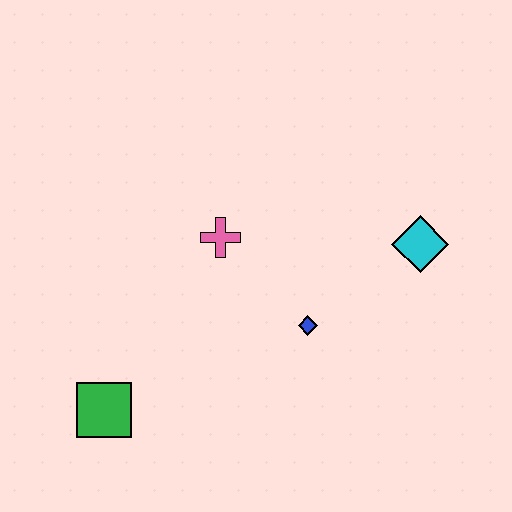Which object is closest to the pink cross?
The blue diamond is closest to the pink cross.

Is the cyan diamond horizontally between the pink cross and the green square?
No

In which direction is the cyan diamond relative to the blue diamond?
The cyan diamond is to the right of the blue diamond.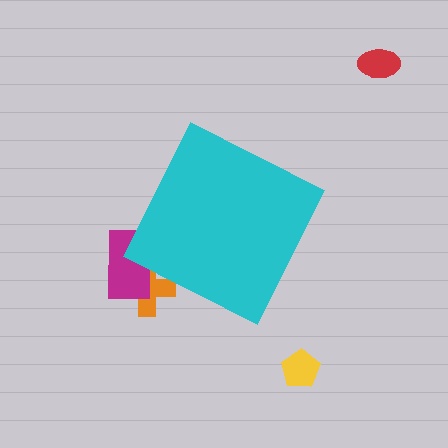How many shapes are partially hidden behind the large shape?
2 shapes are partially hidden.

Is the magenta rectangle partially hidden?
Yes, the magenta rectangle is partially hidden behind the cyan diamond.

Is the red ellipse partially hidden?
No, the red ellipse is fully visible.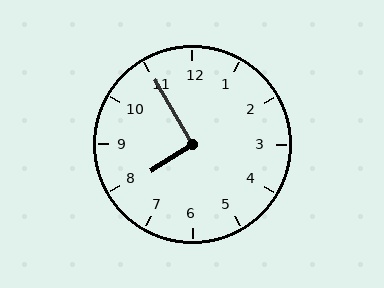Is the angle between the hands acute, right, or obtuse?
It is right.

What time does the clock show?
7:55.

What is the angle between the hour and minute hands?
Approximately 92 degrees.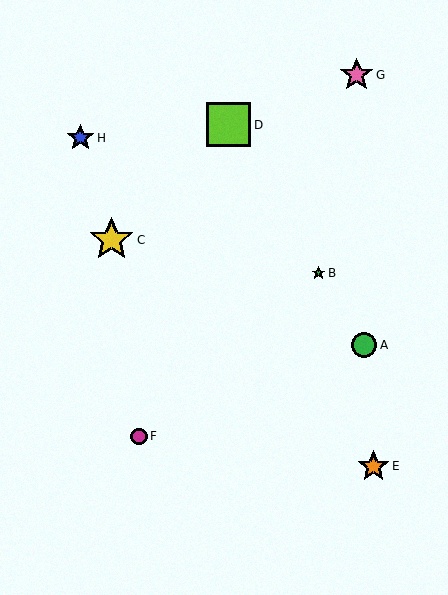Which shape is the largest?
The yellow star (labeled C) is the largest.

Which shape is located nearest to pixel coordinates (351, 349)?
The green circle (labeled A) at (364, 345) is nearest to that location.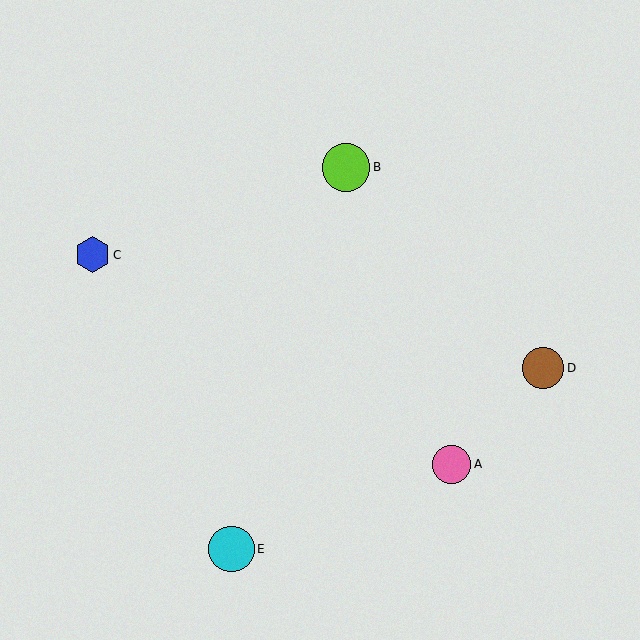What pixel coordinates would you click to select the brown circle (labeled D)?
Click at (543, 368) to select the brown circle D.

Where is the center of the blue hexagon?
The center of the blue hexagon is at (93, 255).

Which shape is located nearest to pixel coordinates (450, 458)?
The pink circle (labeled A) at (451, 464) is nearest to that location.